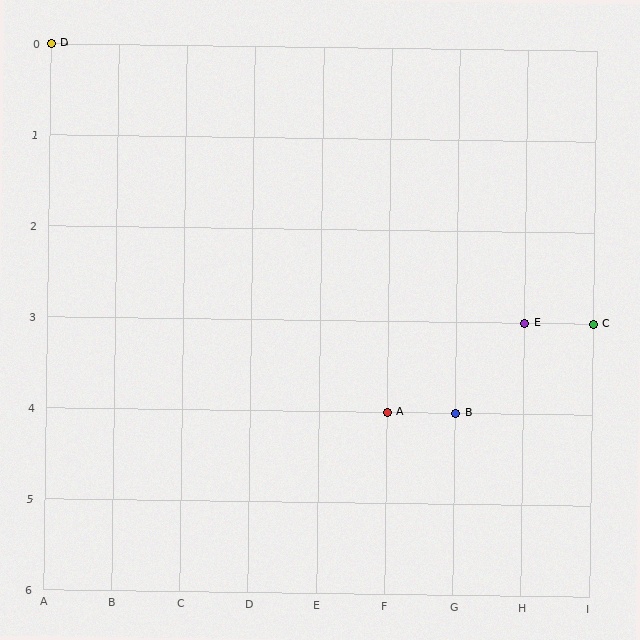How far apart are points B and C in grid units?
Points B and C are 2 columns and 1 row apart (about 2.2 grid units diagonally).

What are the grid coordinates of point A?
Point A is at grid coordinates (F, 4).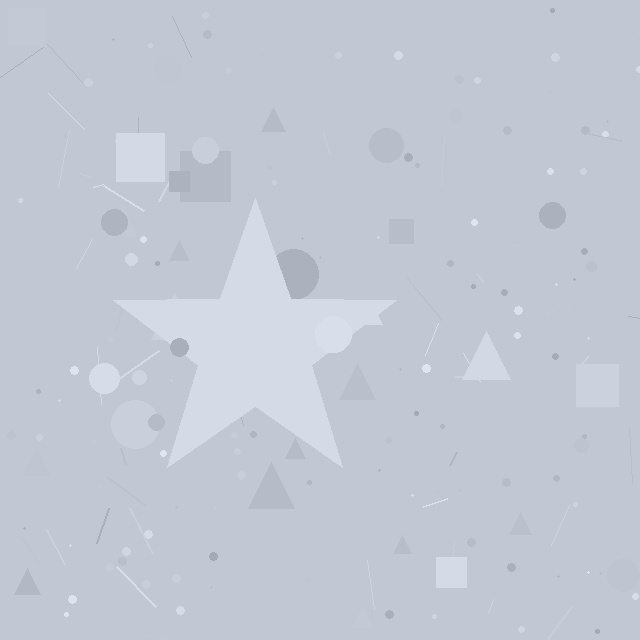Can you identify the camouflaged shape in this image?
The camouflaged shape is a star.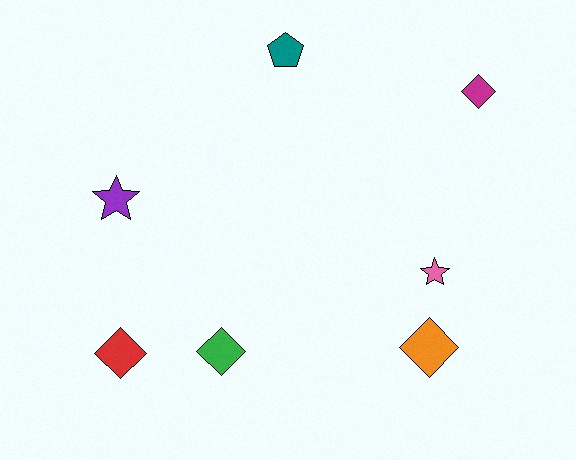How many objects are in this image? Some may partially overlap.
There are 7 objects.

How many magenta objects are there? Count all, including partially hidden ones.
There is 1 magenta object.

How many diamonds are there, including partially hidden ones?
There are 4 diamonds.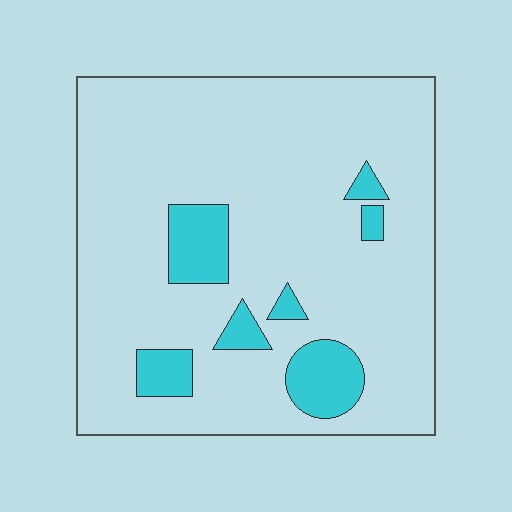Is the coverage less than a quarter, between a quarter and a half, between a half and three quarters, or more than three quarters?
Less than a quarter.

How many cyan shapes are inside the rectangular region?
7.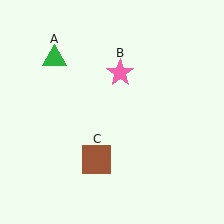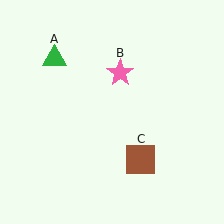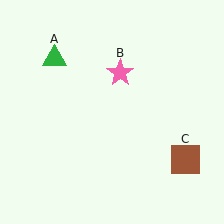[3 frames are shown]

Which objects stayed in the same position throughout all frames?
Green triangle (object A) and pink star (object B) remained stationary.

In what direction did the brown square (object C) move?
The brown square (object C) moved right.